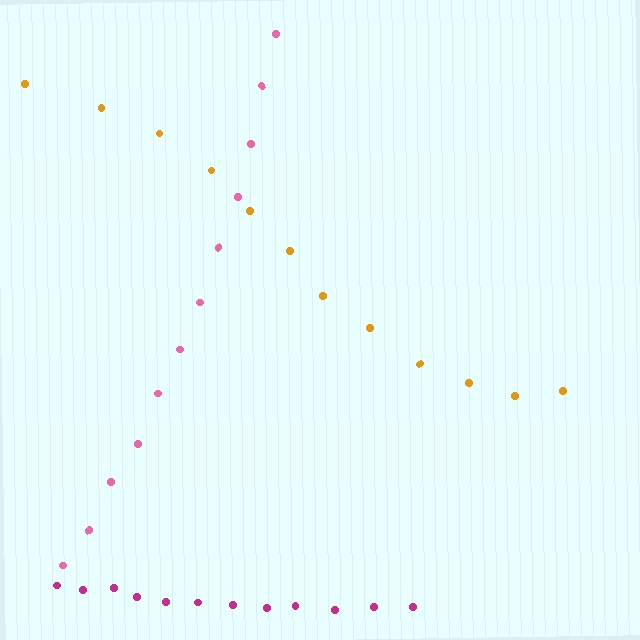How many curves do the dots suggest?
There are 3 distinct paths.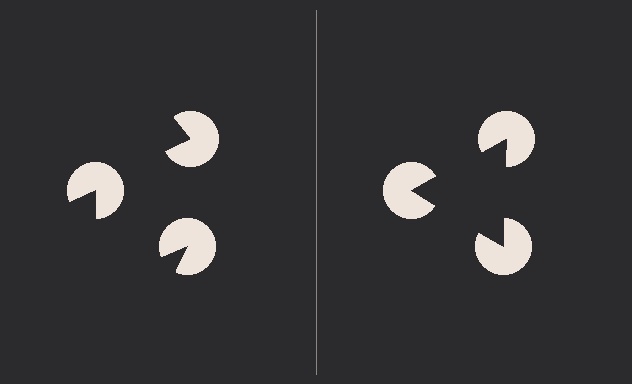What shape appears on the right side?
An illusory triangle.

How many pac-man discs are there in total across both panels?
6 — 3 on each side.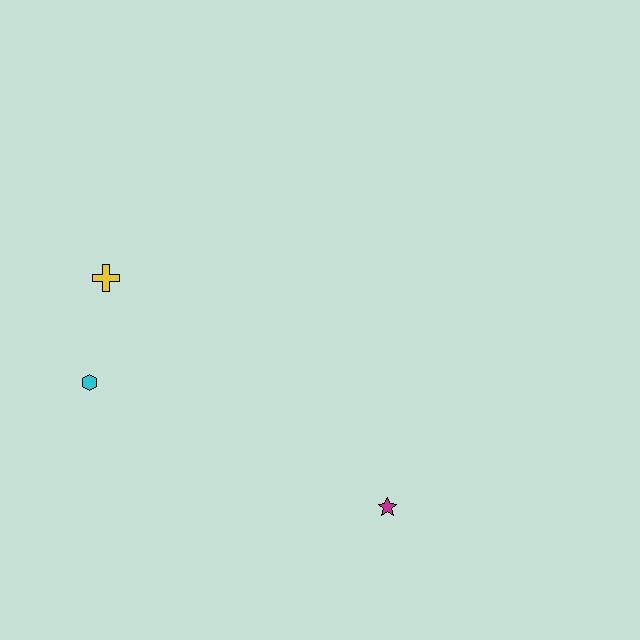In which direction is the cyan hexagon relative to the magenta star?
The cyan hexagon is to the left of the magenta star.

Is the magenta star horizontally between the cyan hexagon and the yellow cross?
No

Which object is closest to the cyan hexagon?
The yellow cross is closest to the cyan hexagon.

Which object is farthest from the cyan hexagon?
The magenta star is farthest from the cyan hexagon.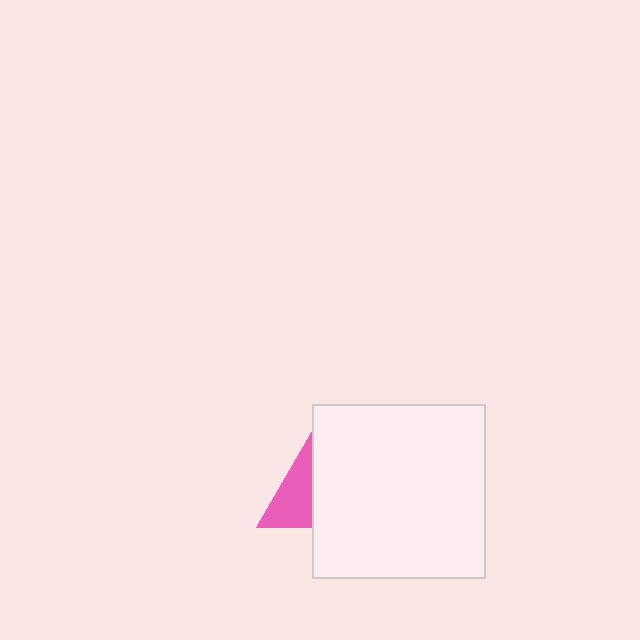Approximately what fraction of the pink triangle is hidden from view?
Roughly 61% of the pink triangle is hidden behind the white square.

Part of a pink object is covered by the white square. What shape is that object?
It is a triangle.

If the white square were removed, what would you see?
You would see the complete pink triangle.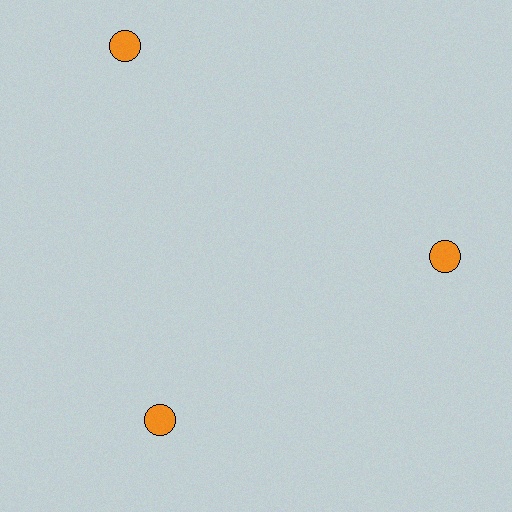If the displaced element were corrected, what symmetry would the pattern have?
It would have 3-fold rotational symmetry — the pattern would map onto itself every 120 degrees.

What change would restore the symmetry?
The symmetry would be restored by moving it inward, back onto the ring so that all 3 circles sit at equal angles and equal distance from the center.